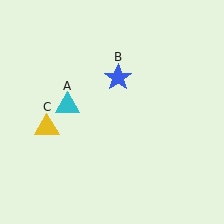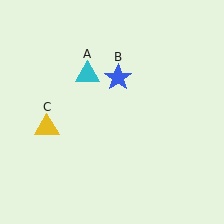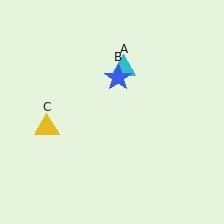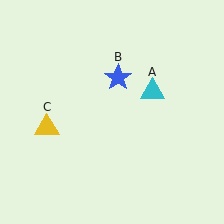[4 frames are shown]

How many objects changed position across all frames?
1 object changed position: cyan triangle (object A).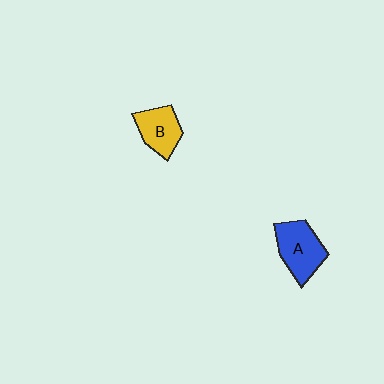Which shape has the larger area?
Shape A (blue).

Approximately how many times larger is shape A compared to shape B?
Approximately 1.3 times.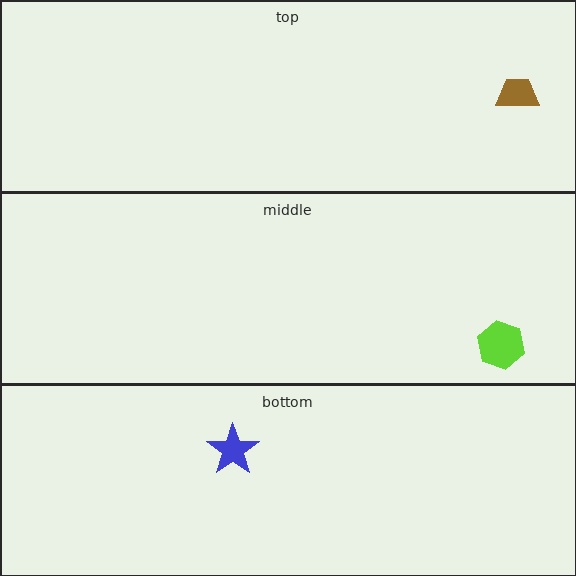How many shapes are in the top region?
1.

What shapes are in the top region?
The brown trapezoid.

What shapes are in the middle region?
The lime hexagon.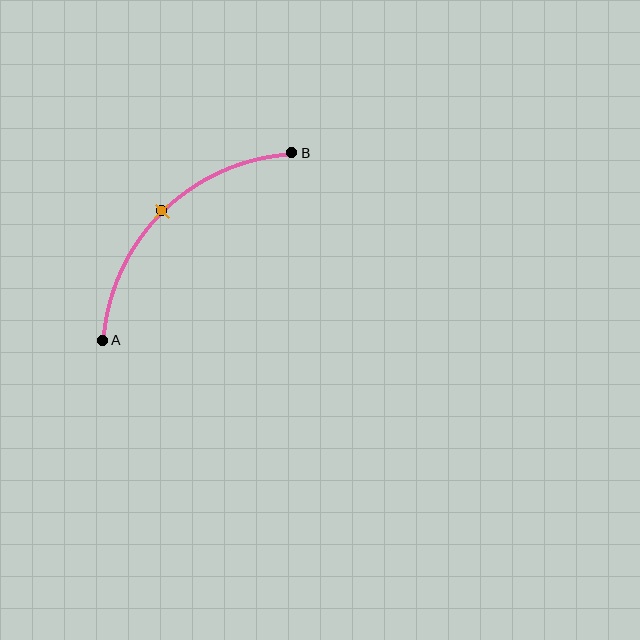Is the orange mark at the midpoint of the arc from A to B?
Yes. The orange mark lies on the arc at equal arc-length from both A and B — it is the arc midpoint.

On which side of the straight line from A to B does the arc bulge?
The arc bulges above and to the left of the straight line connecting A and B.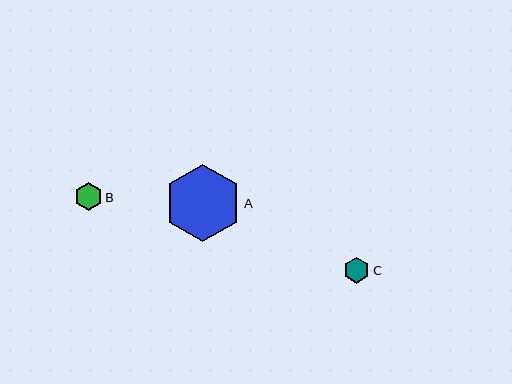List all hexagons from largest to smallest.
From largest to smallest: A, B, C.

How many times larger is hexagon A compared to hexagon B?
Hexagon A is approximately 2.8 times the size of hexagon B.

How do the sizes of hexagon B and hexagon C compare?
Hexagon B and hexagon C are approximately the same size.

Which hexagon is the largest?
Hexagon A is the largest with a size of approximately 78 pixels.